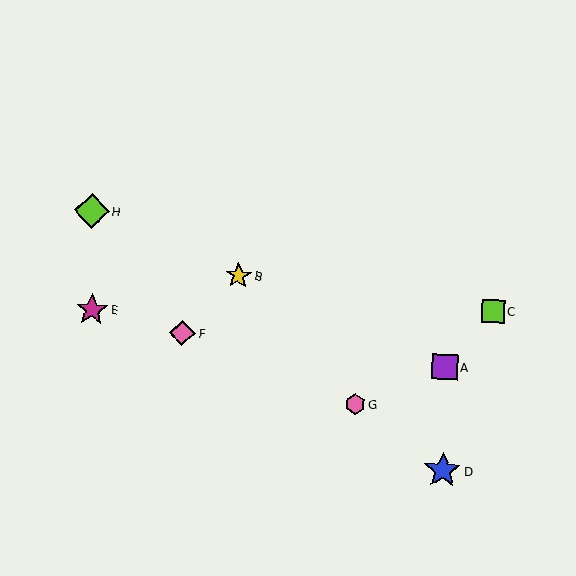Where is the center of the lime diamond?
The center of the lime diamond is at (92, 211).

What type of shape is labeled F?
Shape F is a pink diamond.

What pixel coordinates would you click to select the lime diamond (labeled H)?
Click at (92, 211) to select the lime diamond H.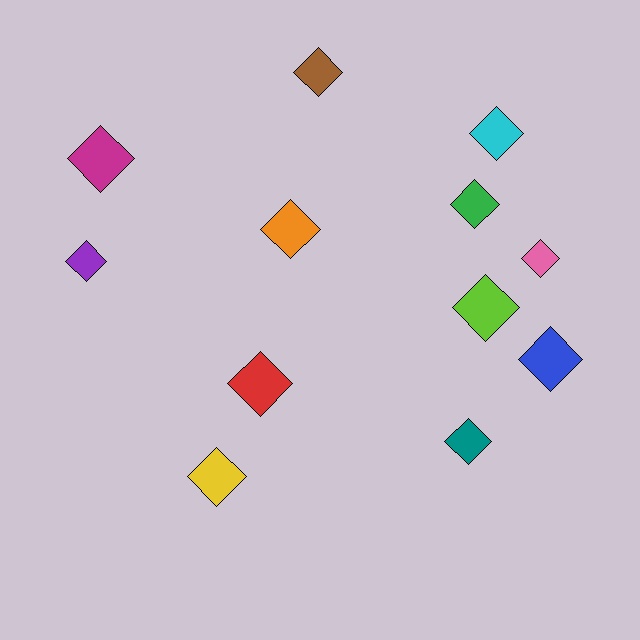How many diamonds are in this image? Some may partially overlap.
There are 12 diamonds.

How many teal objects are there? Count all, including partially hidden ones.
There is 1 teal object.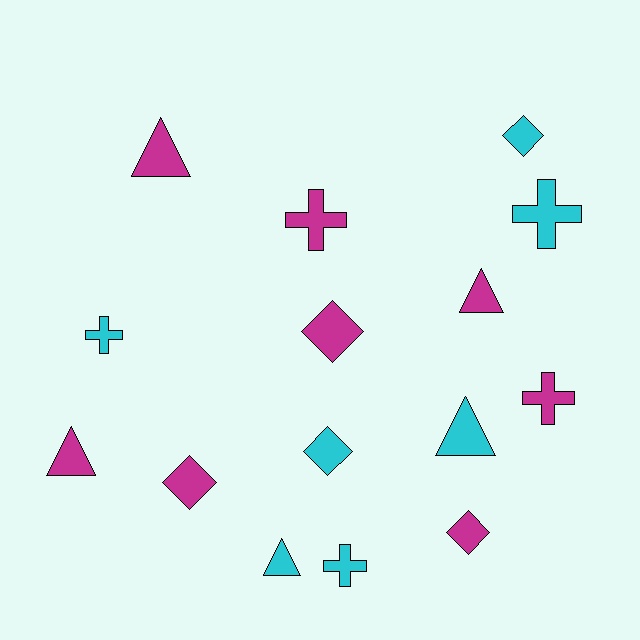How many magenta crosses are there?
There are 2 magenta crosses.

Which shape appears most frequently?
Triangle, with 5 objects.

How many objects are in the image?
There are 15 objects.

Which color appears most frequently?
Magenta, with 8 objects.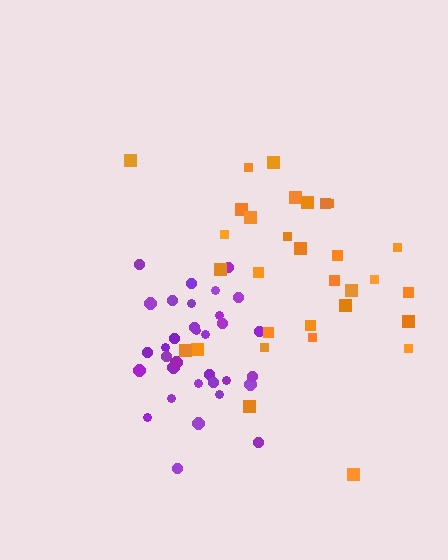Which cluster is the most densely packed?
Purple.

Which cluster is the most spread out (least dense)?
Orange.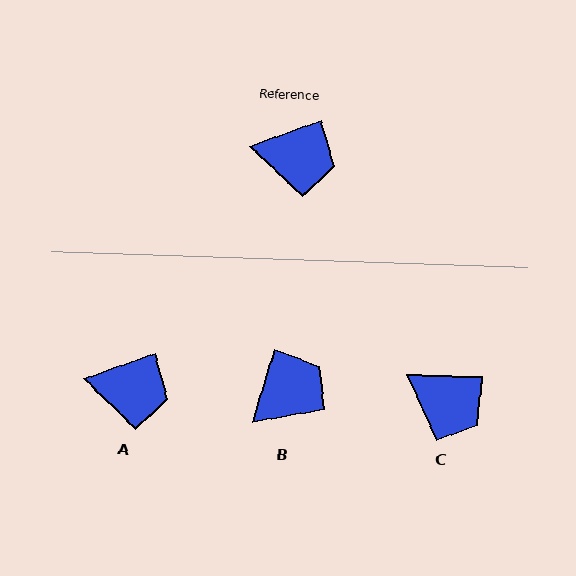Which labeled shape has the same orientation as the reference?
A.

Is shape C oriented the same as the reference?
No, it is off by about 22 degrees.